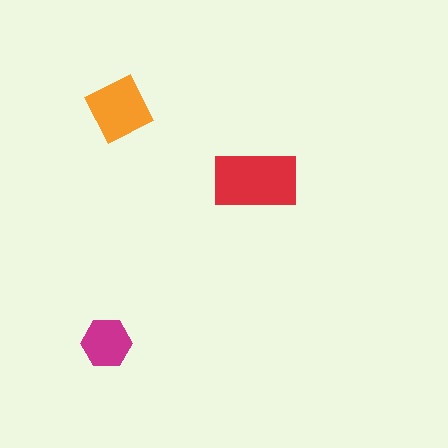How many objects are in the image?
There are 3 objects in the image.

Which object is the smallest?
The magenta hexagon.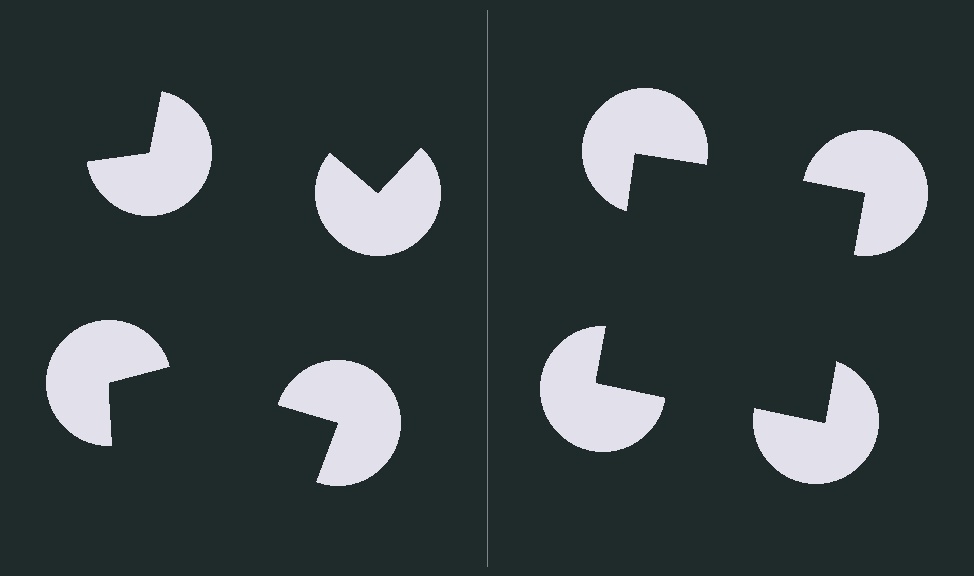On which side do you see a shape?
An illusory square appears on the right side. On the left side the wedge cuts are rotated, so no coherent shape forms.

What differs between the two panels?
The pac-man discs are positioned identically on both sides; only the wedge orientations differ. On the right they align to a square; on the left they are misaligned.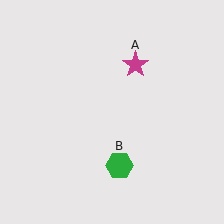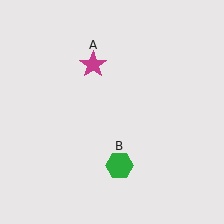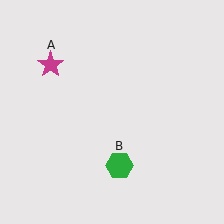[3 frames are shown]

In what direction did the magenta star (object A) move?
The magenta star (object A) moved left.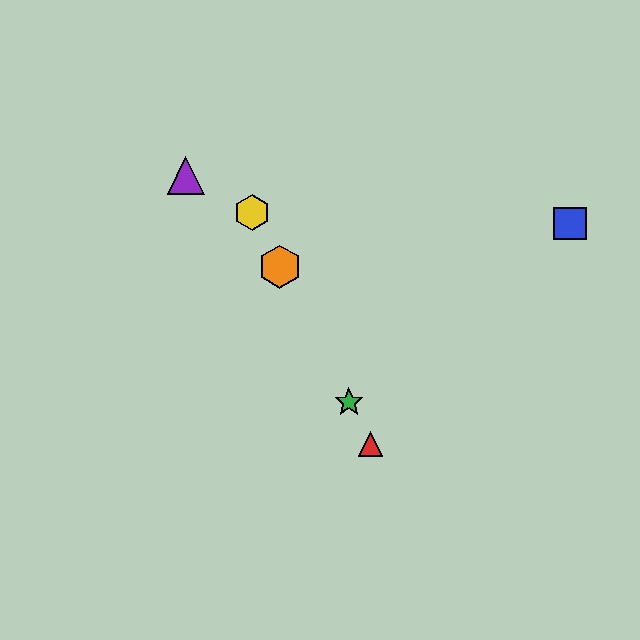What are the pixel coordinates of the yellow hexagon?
The yellow hexagon is at (252, 213).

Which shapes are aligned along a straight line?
The red triangle, the green star, the yellow hexagon, the orange hexagon are aligned along a straight line.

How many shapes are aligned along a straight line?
4 shapes (the red triangle, the green star, the yellow hexagon, the orange hexagon) are aligned along a straight line.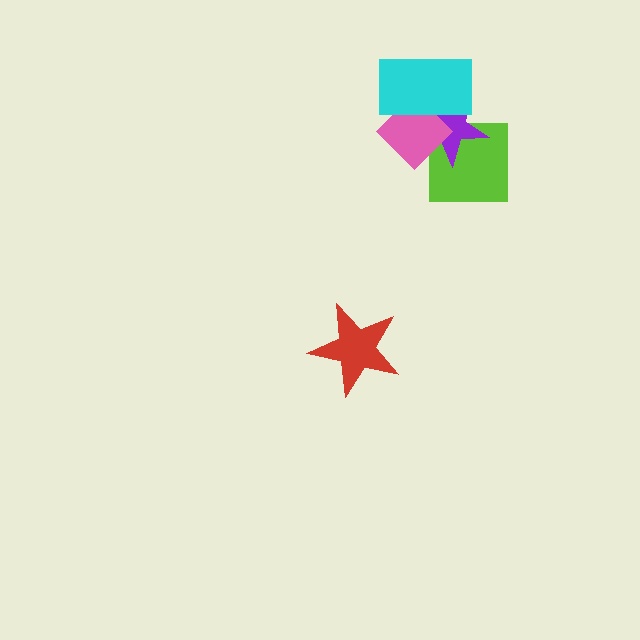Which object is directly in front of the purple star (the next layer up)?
The pink diamond is directly in front of the purple star.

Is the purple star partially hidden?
Yes, it is partially covered by another shape.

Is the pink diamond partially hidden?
Yes, it is partially covered by another shape.